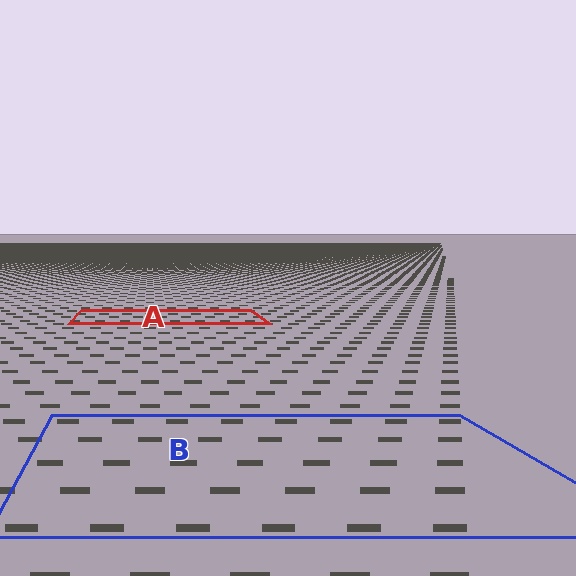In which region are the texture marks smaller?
The texture marks are smaller in region A, because it is farther away.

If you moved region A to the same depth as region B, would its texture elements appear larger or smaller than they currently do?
They would appear larger. At a closer depth, the same texture elements are projected at a bigger on-screen size.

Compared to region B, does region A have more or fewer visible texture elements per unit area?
Region A has more texture elements per unit area — they are packed more densely because it is farther away.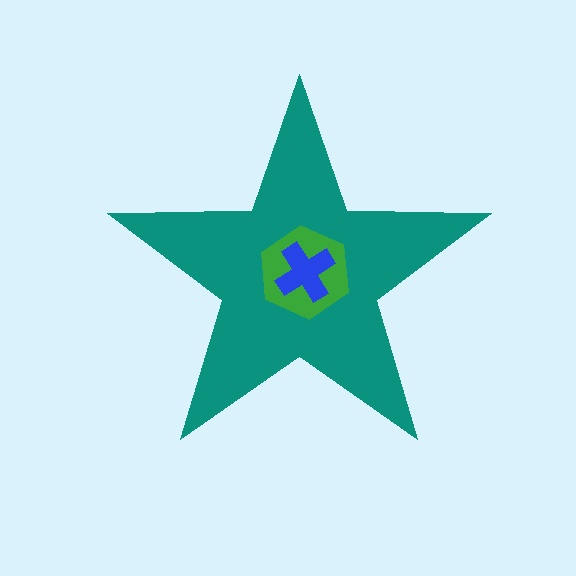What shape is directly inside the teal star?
The green hexagon.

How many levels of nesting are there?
3.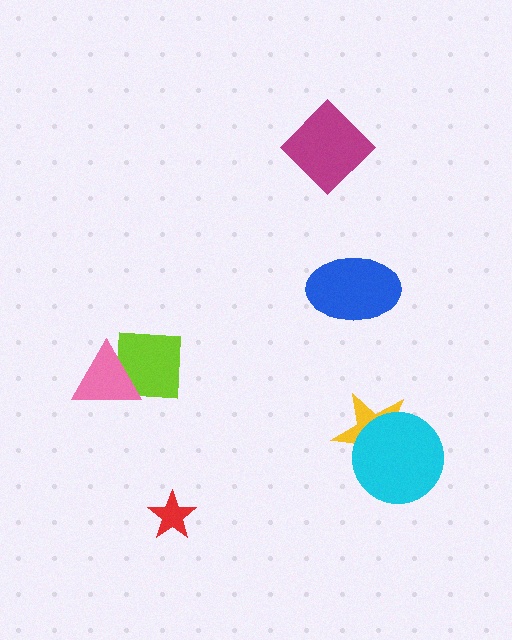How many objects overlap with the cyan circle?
1 object overlaps with the cyan circle.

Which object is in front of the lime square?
The pink triangle is in front of the lime square.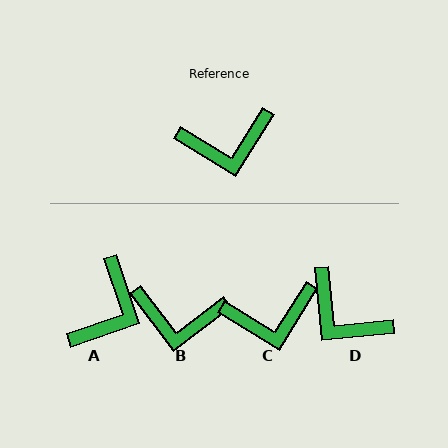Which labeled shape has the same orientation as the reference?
C.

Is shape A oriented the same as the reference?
No, it is off by about 50 degrees.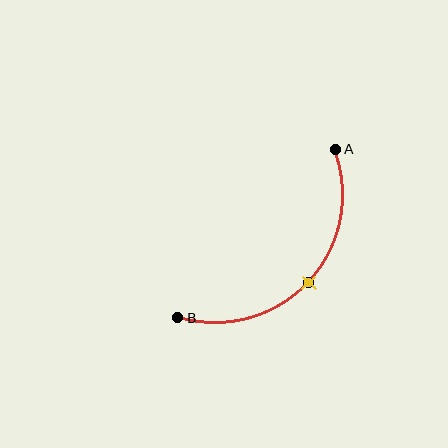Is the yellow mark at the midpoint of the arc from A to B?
Yes. The yellow mark lies on the arc at equal arc-length from both A and B — it is the arc midpoint.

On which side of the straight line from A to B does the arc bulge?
The arc bulges below and to the right of the straight line connecting A and B.